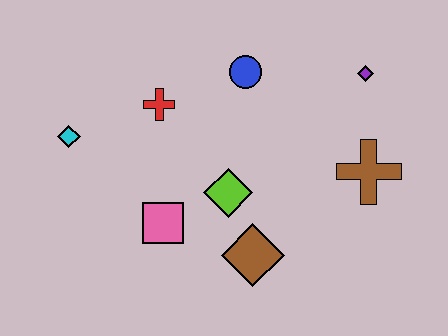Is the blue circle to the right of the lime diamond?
Yes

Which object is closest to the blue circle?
The red cross is closest to the blue circle.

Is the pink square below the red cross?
Yes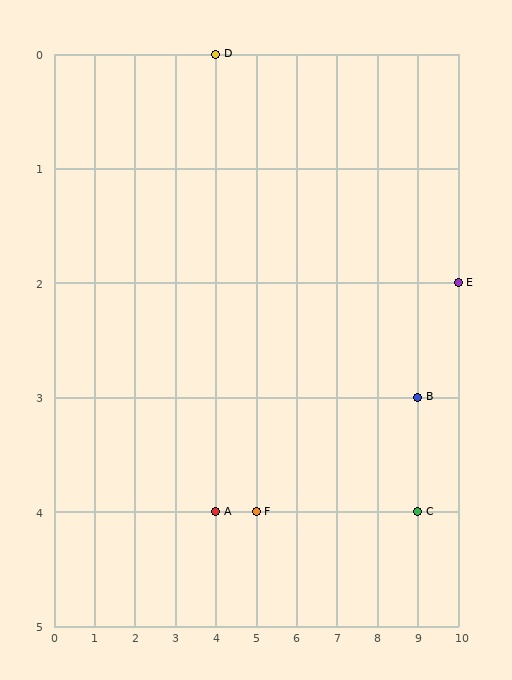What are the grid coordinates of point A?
Point A is at grid coordinates (4, 4).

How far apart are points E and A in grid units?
Points E and A are 6 columns and 2 rows apart (about 6.3 grid units diagonally).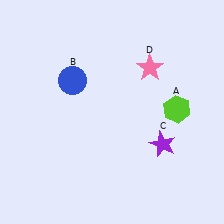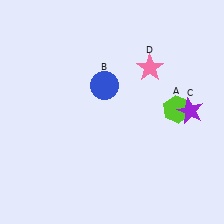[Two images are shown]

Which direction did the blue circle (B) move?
The blue circle (B) moved right.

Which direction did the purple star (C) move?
The purple star (C) moved up.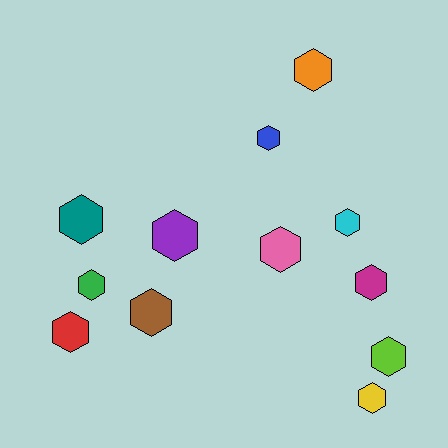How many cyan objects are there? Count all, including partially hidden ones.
There is 1 cyan object.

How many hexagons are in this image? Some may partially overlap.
There are 12 hexagons.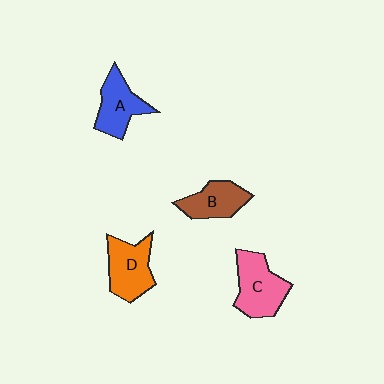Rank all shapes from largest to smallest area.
From largest to smallest: C (pink), D (orange), A (blue), B (brown).